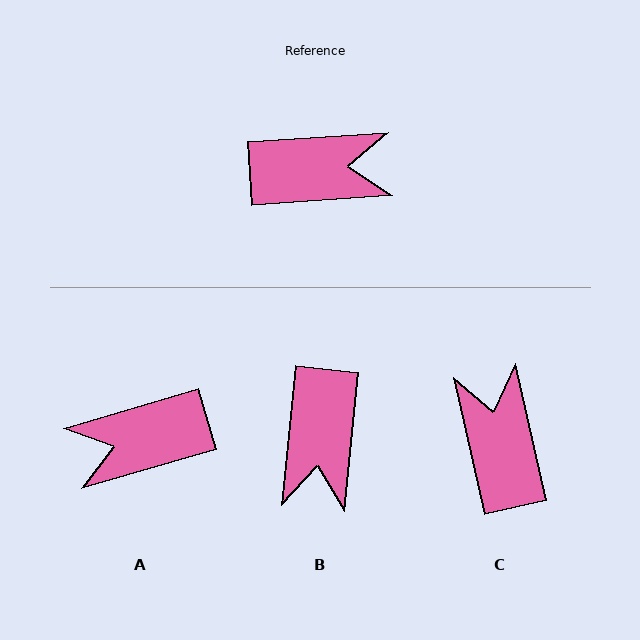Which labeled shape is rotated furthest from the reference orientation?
A, about 168 degrees away.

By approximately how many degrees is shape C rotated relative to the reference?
Approximately 99 degrees counter-clockwise.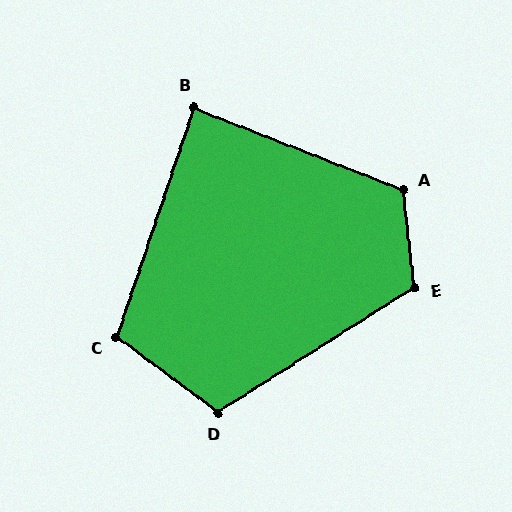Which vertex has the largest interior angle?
A, at approximately 118 degrees.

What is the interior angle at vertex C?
Approximately 108 degrees (obtuse).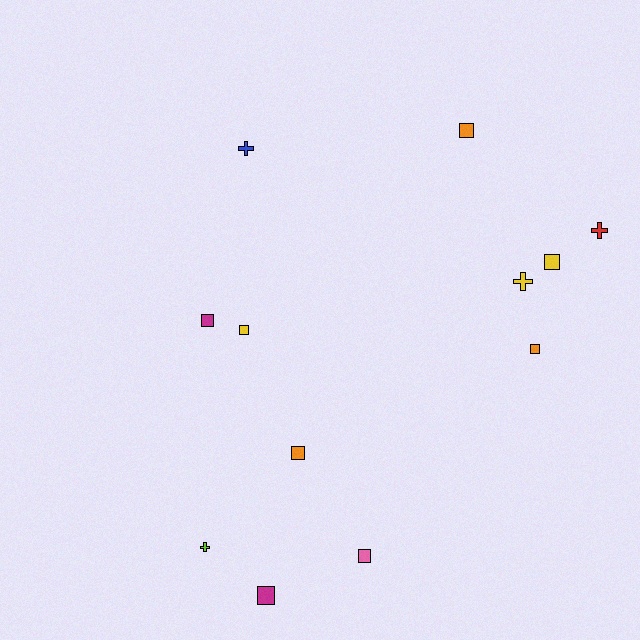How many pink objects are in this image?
There is 1 pink object.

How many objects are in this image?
There are 12 objects.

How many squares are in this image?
There are 8 squares.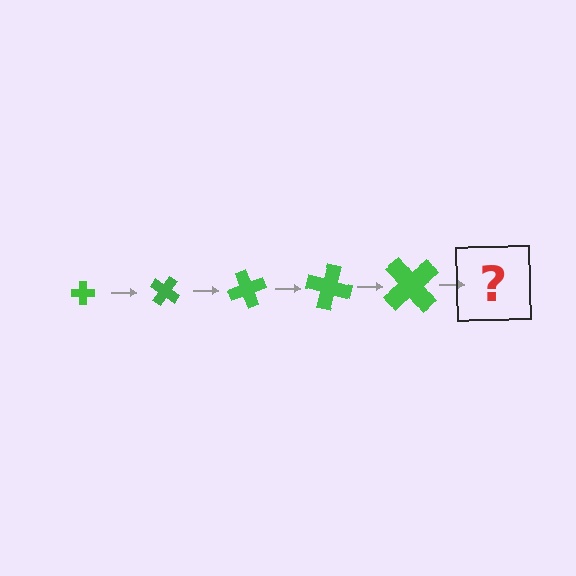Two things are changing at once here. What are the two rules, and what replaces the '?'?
The two rules are that the cross grows larger each step and it rotates 35 degrees each step. The '?' should be a cross, larger than the previous one and rotated 175 degrees from the start.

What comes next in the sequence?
The next element should be a cross, larger than the previous one and rotated 175 degrees from the start.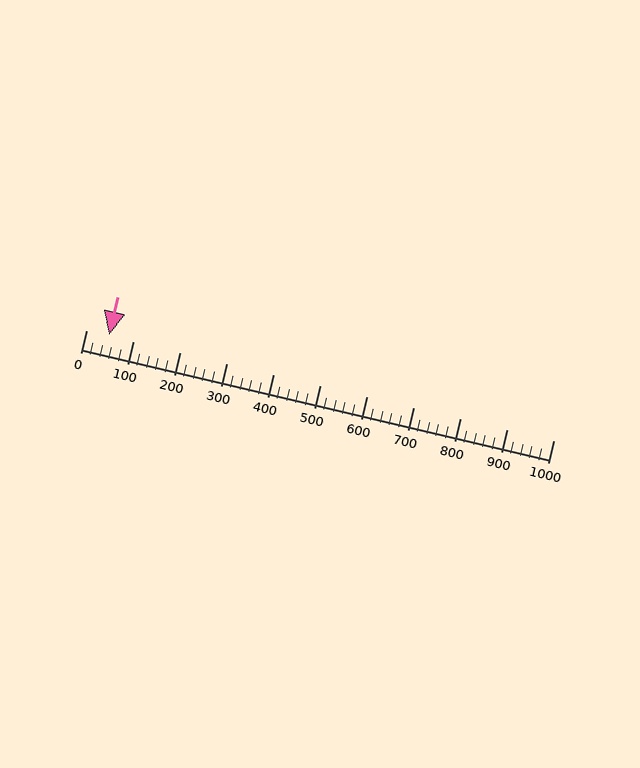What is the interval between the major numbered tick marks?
The major tick marks are spaced 100 units apart.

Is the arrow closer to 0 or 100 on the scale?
The arrow is closer to 0.